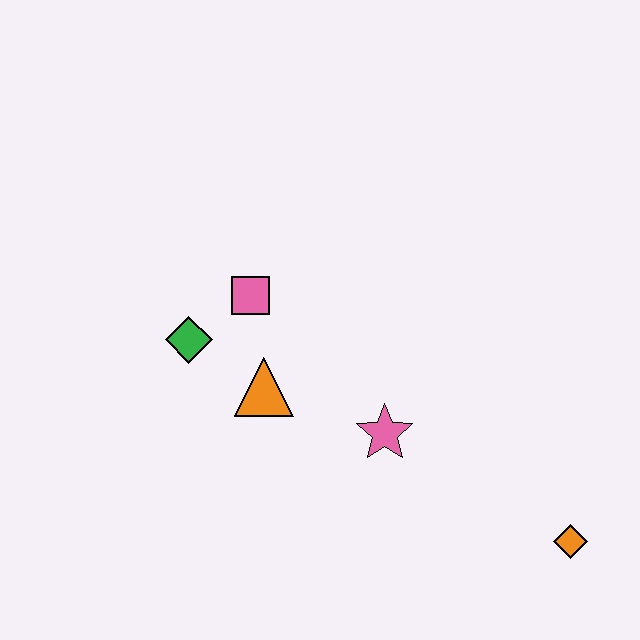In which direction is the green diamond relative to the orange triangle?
The green diamond is to the left of the orange triangle.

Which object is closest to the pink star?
The orange triangle is closest to the pink star.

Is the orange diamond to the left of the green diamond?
No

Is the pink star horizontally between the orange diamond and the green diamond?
Yes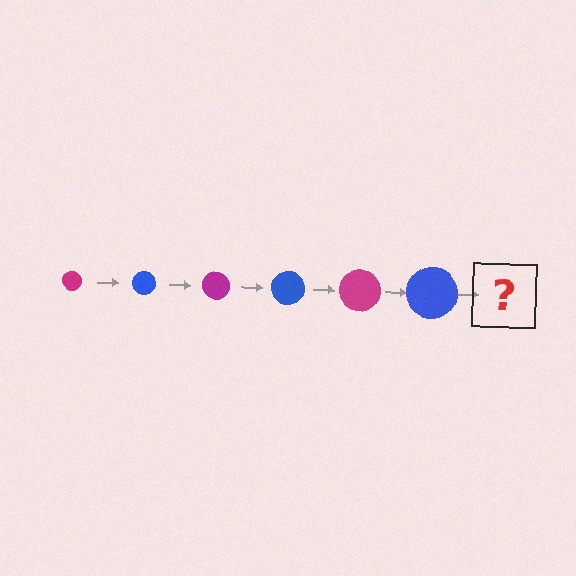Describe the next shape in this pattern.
It should be a magenta circle, larger than the previous one.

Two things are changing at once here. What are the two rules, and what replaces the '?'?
The two rules are that the circle grows larger each step and the color cycles through magenta and blue. The '?' should be a magenta circle, larger than the previous one.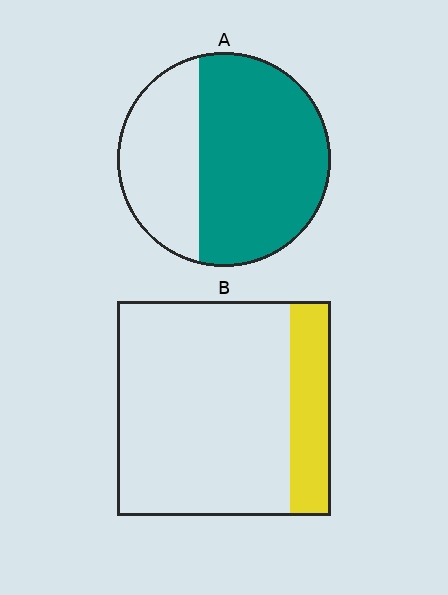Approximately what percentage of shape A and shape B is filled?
A is approximately 65% and B is approximately 20%.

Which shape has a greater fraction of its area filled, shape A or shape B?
Shape A.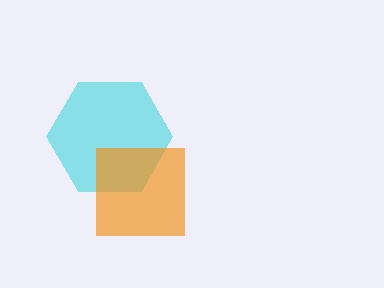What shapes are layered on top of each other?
The layered shapes are: a cyan hexagon, an orange square.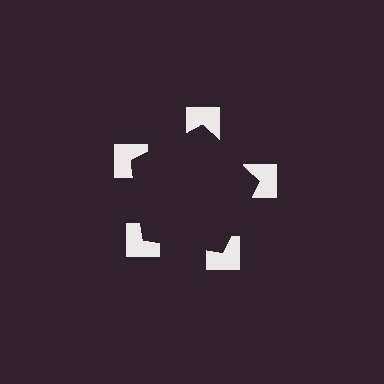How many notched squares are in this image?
There are 5 — one at each vertex of the illusory pentagon.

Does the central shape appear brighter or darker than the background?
It typically appears slightly darker than the background, even though no actual brightness change is drawn.